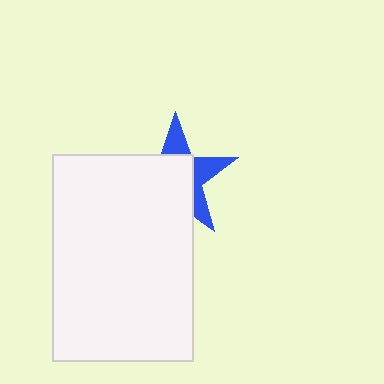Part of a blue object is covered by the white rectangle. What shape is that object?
It is a star.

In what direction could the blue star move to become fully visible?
The blue star could move toward the upper-right. That would shift it out from behind the white rectangle entirely.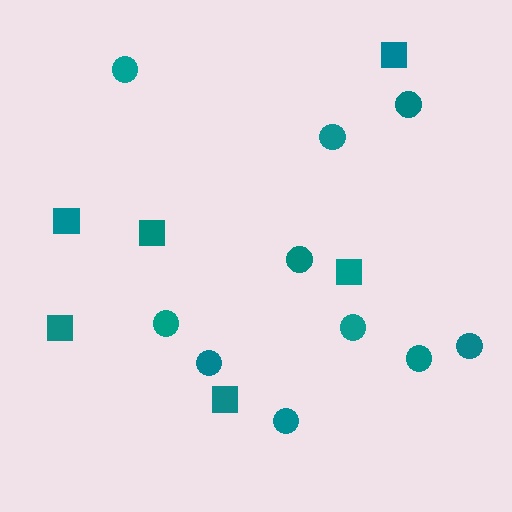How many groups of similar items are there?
There are 2 groups: one group of circles (10) and one group of squares (6).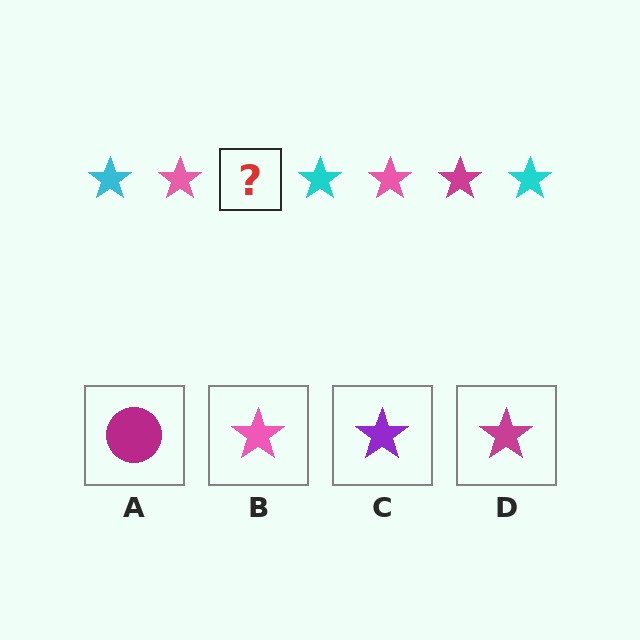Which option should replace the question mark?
Option D.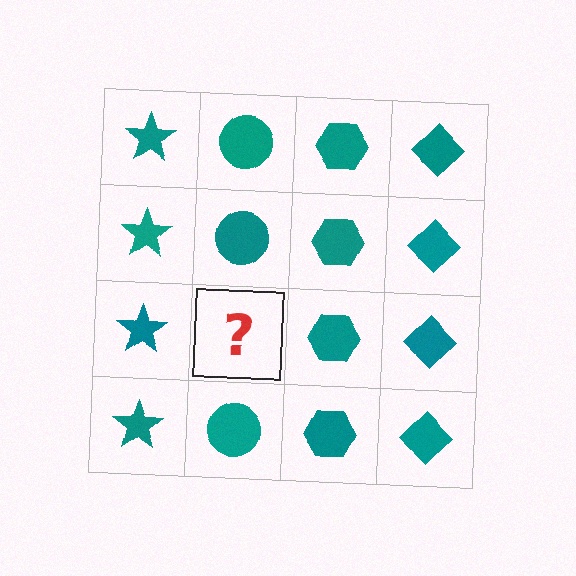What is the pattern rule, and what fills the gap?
The rule is that each column has a consistent shape. The gap should be filled with a teal circle.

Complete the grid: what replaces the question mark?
The question mark should be replaced with a teal circle.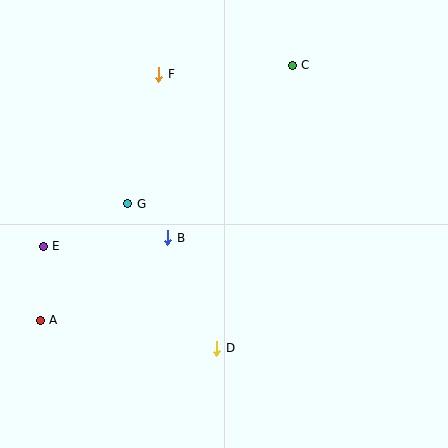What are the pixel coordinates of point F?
Point F is at (159, 74).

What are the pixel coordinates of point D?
Point D is at (217, 349).